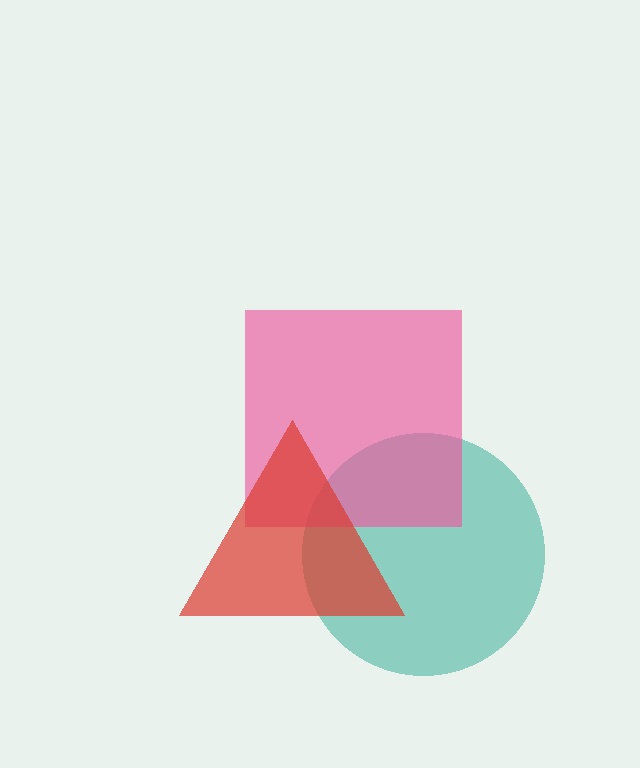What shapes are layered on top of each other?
The layered shapes are: a teal circle, a pink square, a red triangle.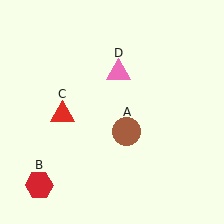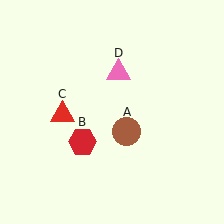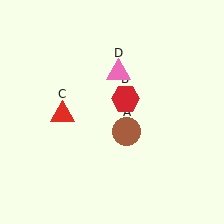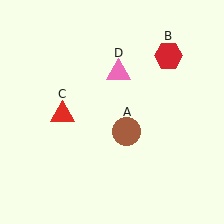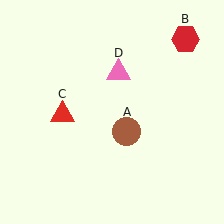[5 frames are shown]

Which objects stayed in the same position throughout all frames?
Brown circle (object A) and red triangle (object C) and pink triangle (object D) remained stationary.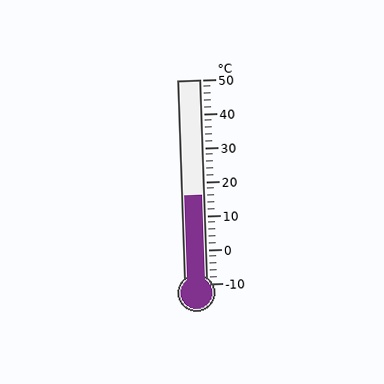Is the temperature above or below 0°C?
The temperature is above 0°C.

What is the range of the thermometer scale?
The thermometer scale ranges from -10°C to 50°C.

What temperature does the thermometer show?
The thermometer shows approximately 16°C.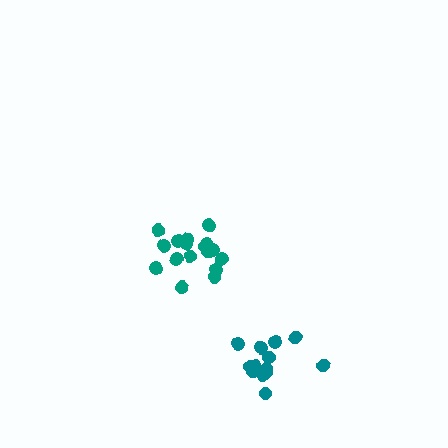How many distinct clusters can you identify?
There are 2 distinct clusters.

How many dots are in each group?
Group 1: 14 dots, Group 2: 17 dots (31 total).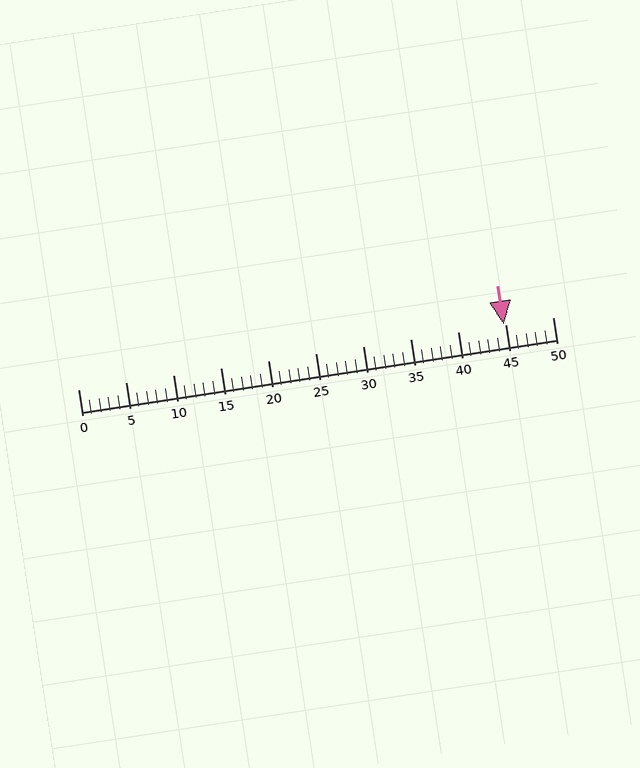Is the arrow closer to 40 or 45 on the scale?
The arrow is closer to 45.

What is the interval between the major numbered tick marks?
The major tick marks are spaced 5 units apart.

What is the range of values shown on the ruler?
The ruler shows values from 0 to 50.